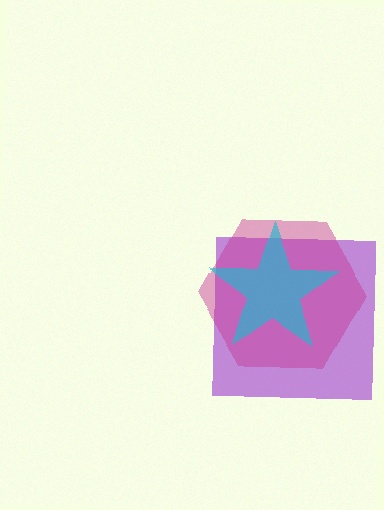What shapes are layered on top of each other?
The layered shapes are: a purple square, a magenta hexagon, a cyan star.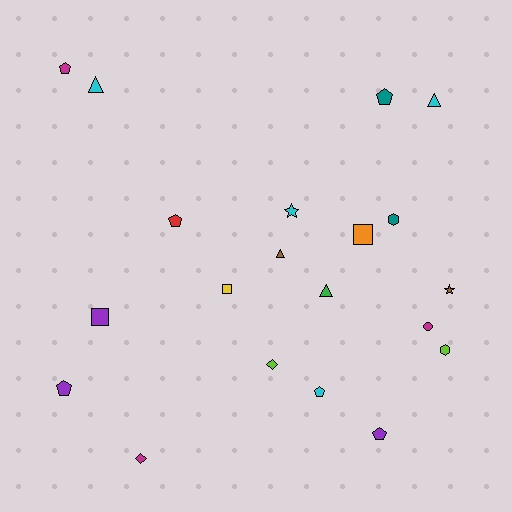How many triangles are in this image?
There are 4 triangles.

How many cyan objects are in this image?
There are 4 cyan objects.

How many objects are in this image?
There are 20 objects.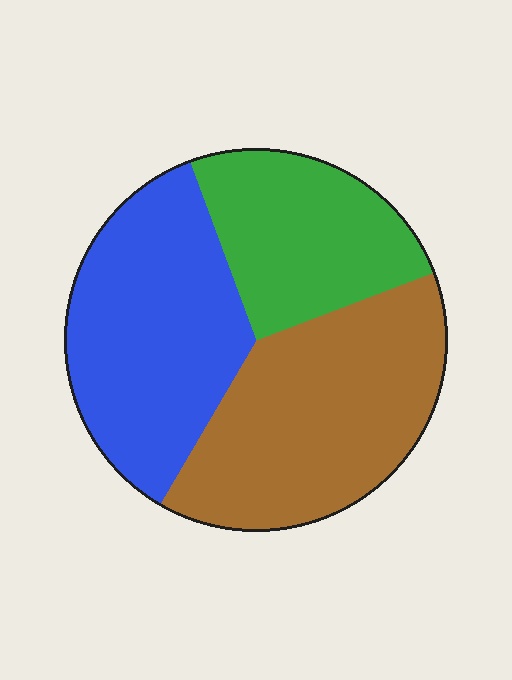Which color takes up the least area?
Green, at roughly 25%.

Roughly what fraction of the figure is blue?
Blue covers 36% of the figure.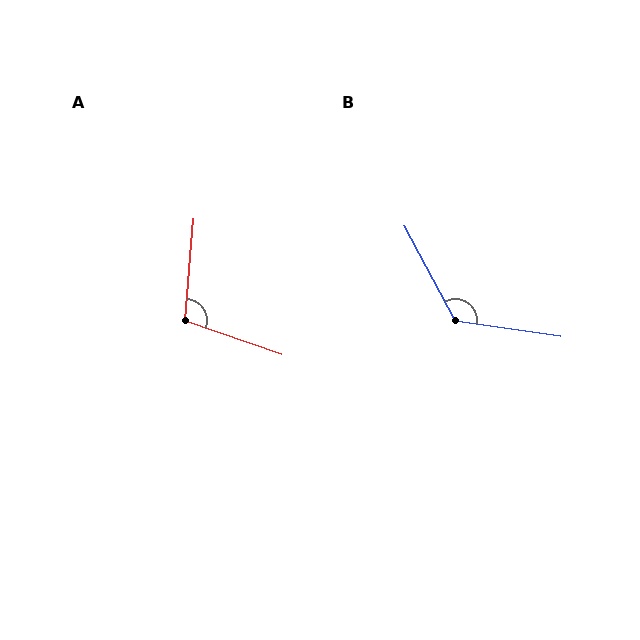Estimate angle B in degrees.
Approximately 127 degrees.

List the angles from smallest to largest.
A (104°), B (127°).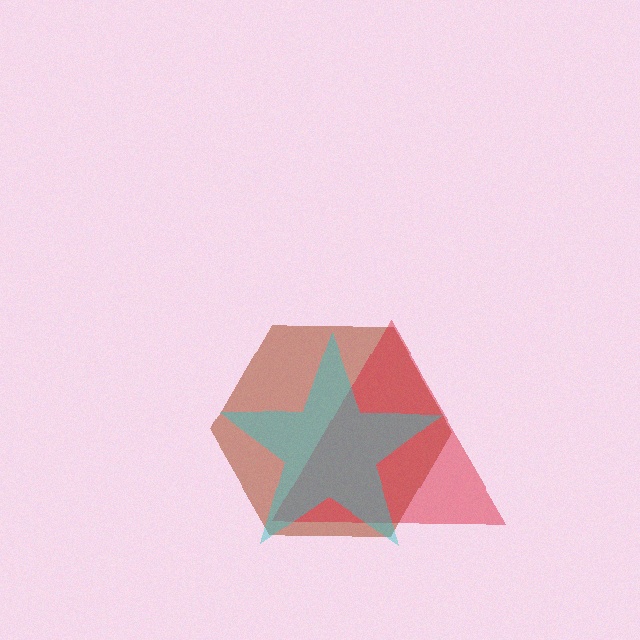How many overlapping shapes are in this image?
There are 3 overlapping shapes in the image.